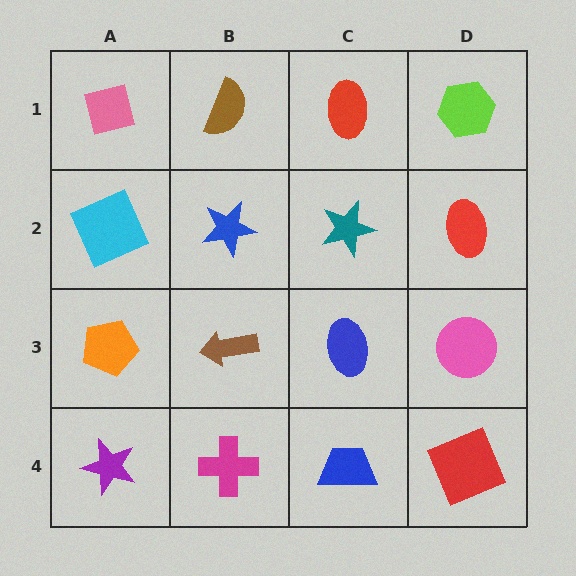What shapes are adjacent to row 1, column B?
A blue star (row 2, column B), a pink square (row 1, column A), a red ellipse (row 1, column C).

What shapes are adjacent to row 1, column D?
A red ellipse (row 2, column D), a red ellipse (row 1, column C).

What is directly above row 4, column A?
An orange pentagon.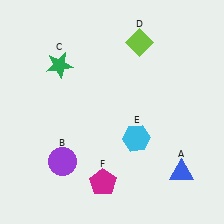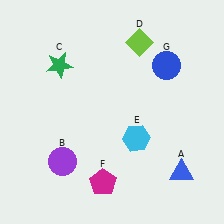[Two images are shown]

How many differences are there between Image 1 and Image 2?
There is 1 difference between the two images.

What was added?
A blue circle (G) was added in Image 2.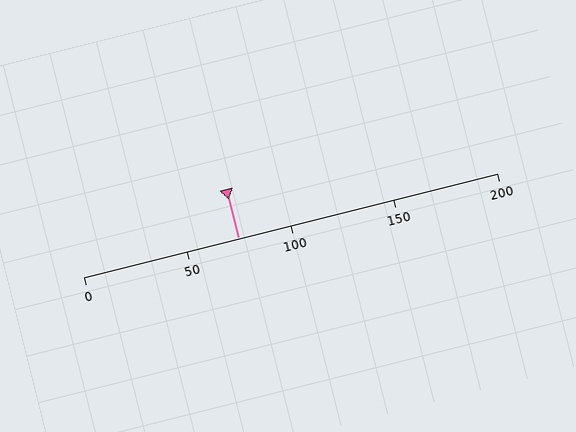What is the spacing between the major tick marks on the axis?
The major ticks are spaced 50 apart.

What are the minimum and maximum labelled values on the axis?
The axis runs from 0 to 200.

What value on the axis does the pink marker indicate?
The marker indicates approximately 75.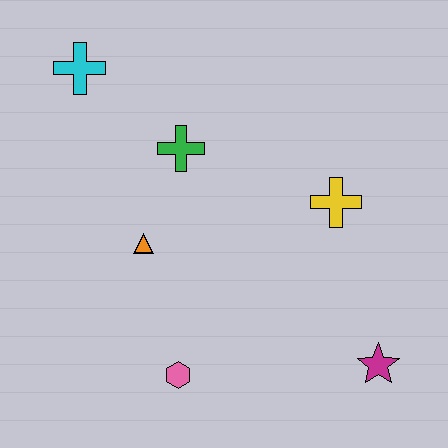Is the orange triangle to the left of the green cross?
Yes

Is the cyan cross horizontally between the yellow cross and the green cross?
No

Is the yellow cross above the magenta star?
Yes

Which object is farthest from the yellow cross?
The cyan cross is farthest from the yellow cross.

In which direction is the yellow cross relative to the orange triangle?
The yellow cross is to the right of the orange triangle.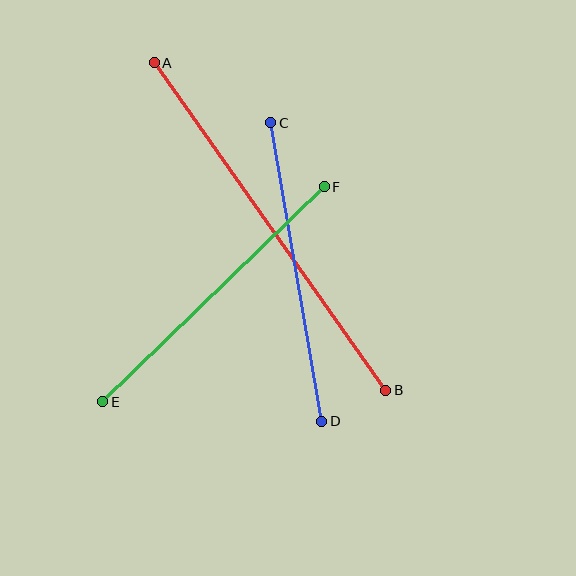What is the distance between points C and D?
The distance is approximately 303 pixels.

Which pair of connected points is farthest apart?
Points A and B are farthest apart.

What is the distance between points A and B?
The distance is approximately 401 pixels.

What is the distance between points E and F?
The distance is approximately 309 pixels.